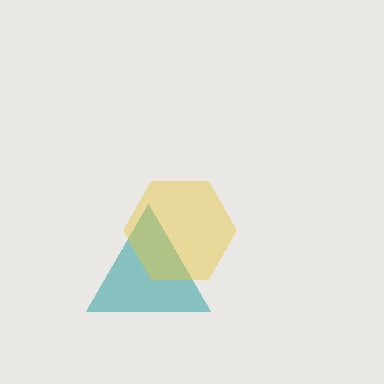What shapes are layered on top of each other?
The layered shapes are: a teal triangle, a yellow hexagon.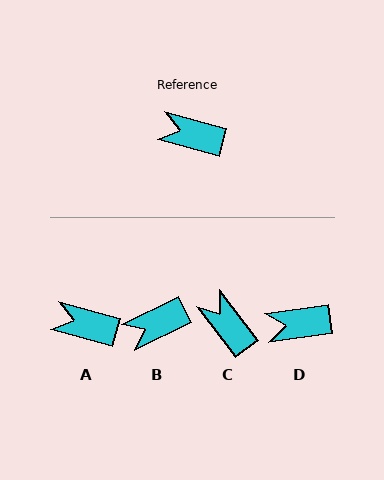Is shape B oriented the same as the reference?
No, it is off by about 42 degrees.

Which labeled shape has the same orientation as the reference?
A.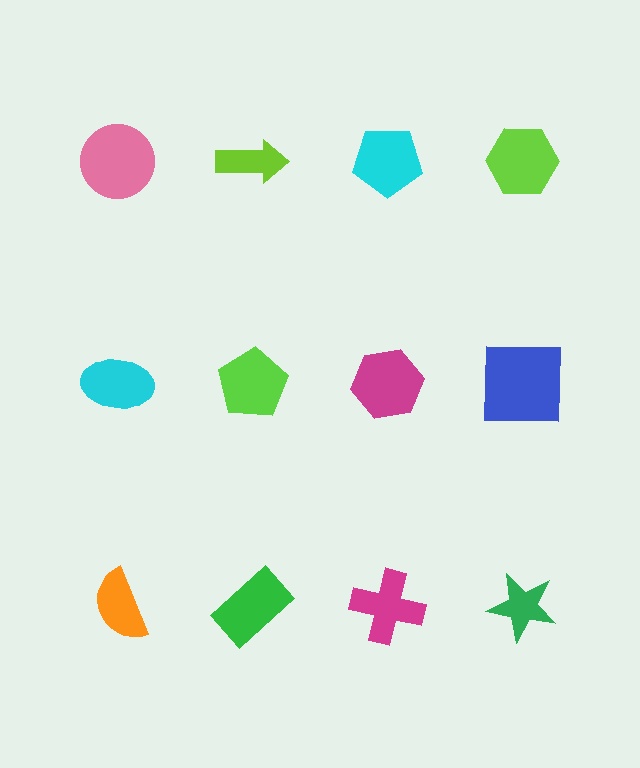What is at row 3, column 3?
A magenta cross.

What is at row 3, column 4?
A green star.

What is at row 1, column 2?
A lime arrow.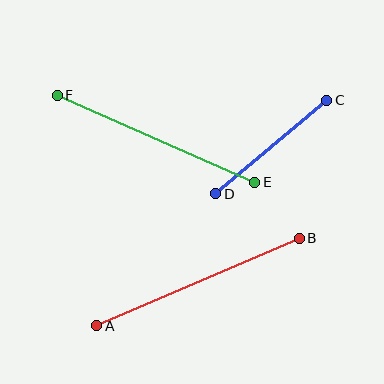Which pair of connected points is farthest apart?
Points A and B are farthest apart.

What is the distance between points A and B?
The distance is approximately 221 pixels.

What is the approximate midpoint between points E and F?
The midpoint is at approximately (156, 139) pixels.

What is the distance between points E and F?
The distance is approximately 216 pixels.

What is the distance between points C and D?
The distance is approximately 145 pixels.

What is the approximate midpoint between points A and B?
The midpoint is at approximately (198, 282) pixels.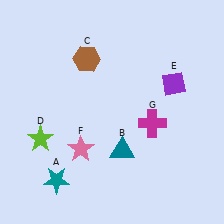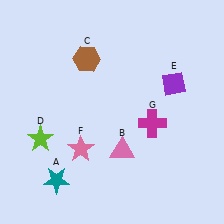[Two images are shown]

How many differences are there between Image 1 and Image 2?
There is 1 difference between the two images.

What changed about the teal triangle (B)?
In Image 1, B is teal. In Image 2, it changed to pink.